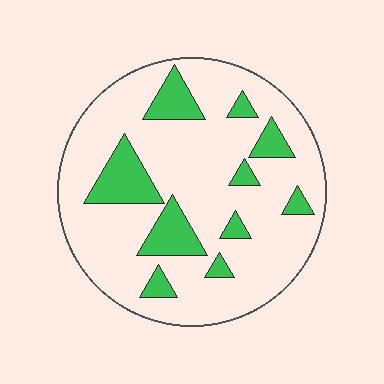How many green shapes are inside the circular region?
10.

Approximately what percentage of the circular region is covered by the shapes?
Approximately 20%.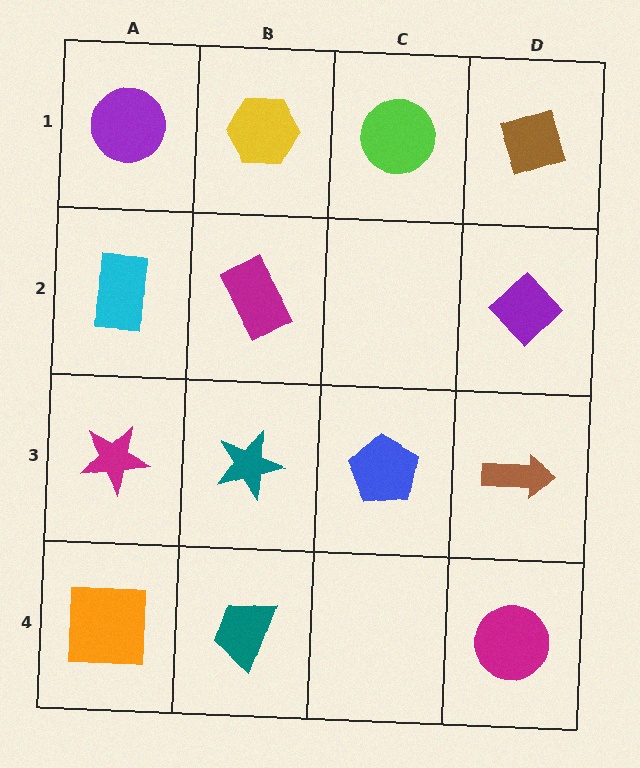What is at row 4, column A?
An orange square.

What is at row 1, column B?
A yellow hexagon.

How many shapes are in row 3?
4 shapes.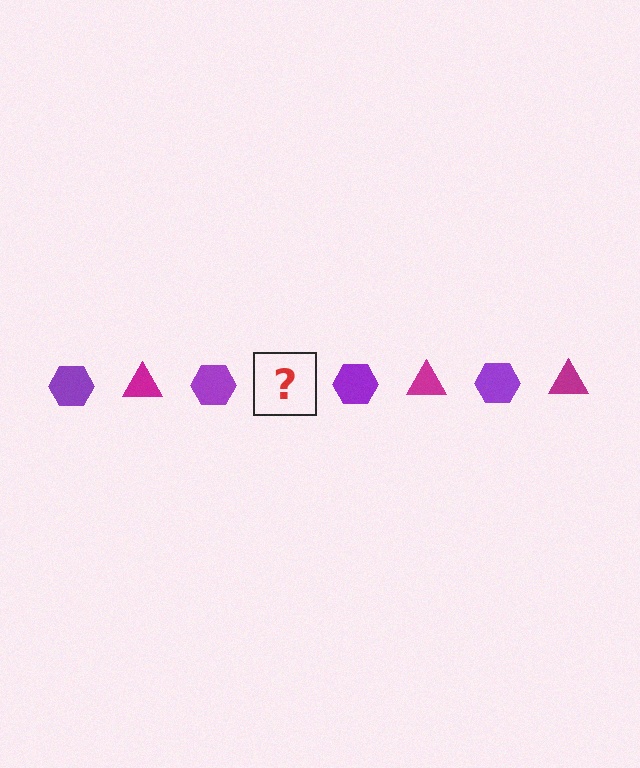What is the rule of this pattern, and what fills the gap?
The rule is that the pattern alternates between purple hexagon and magenta triangle. The gap should be filled with a magenta triangle.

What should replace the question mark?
The question mark should be replaced with a magenta triangle.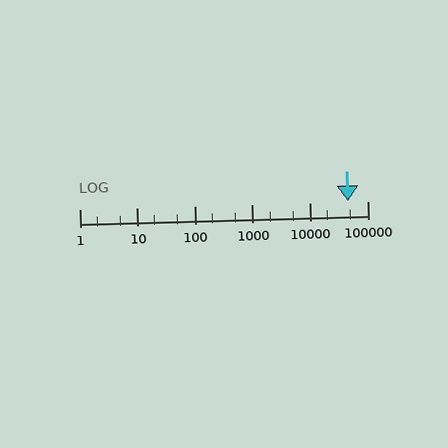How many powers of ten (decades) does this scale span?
The scale spans 5 decades, from 1 to 100000.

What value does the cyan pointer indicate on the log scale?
The pointer indicates approximately 46000.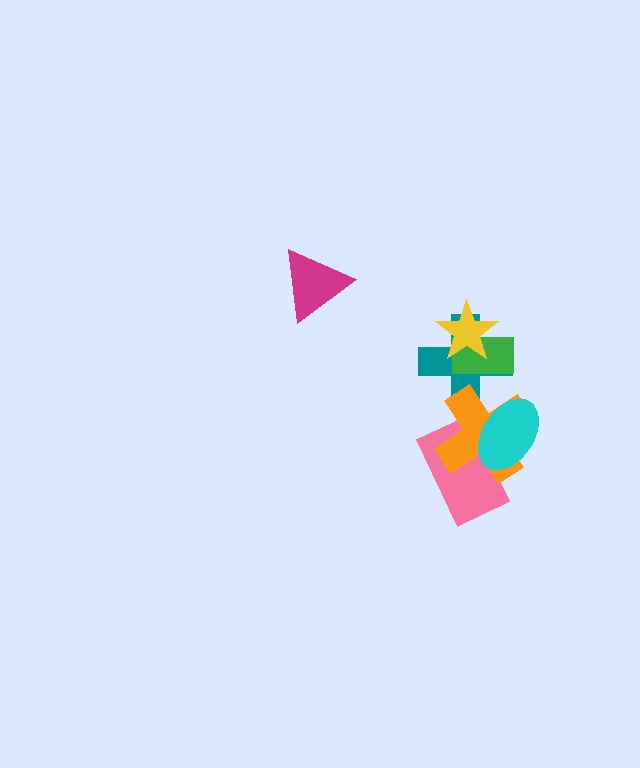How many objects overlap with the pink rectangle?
2 objects overlap with the pink rectangle.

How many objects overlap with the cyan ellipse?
2 objects overlap with the cyan ellipse.